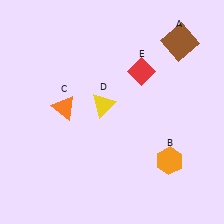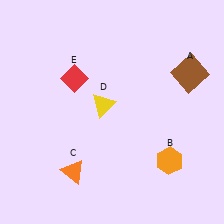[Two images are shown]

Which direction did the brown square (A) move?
The brown square (A) moved down.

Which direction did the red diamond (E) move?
The red diamond (E) moved left.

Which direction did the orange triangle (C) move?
The orange triangle (C) moved down.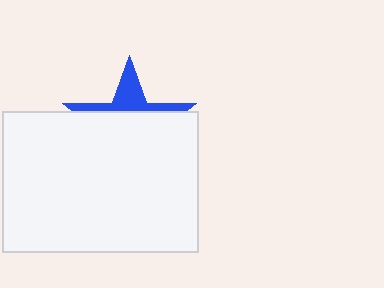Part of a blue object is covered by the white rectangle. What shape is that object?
It is a star.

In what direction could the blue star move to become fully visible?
The blue star could move up. That would shift it out from behind the white rectangle entirely.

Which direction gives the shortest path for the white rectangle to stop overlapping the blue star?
Moving down gives the shortest separation.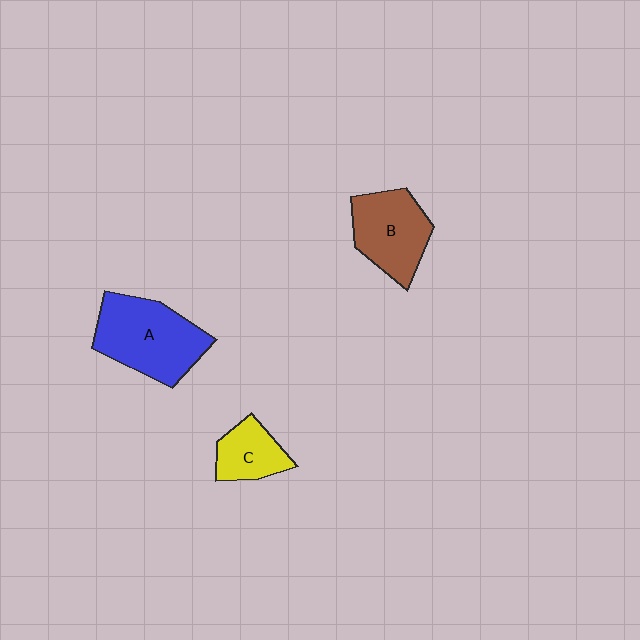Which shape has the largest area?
Shape A (blue).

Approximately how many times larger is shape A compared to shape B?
Approximately 1.3 times.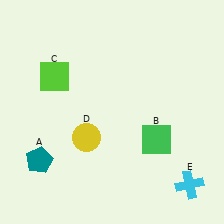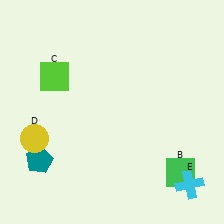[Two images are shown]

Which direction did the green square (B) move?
The green square (B) moved down.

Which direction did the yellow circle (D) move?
The yellow circle (D) moved left.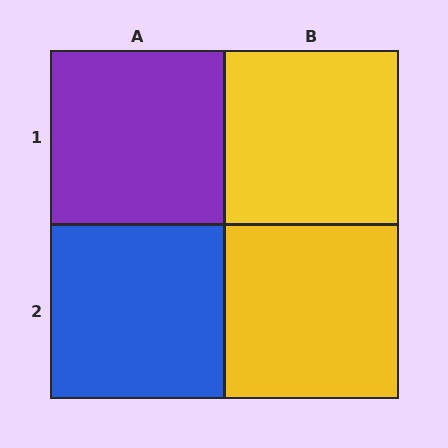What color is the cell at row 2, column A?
Blue.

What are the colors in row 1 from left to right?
Purple, yellow.